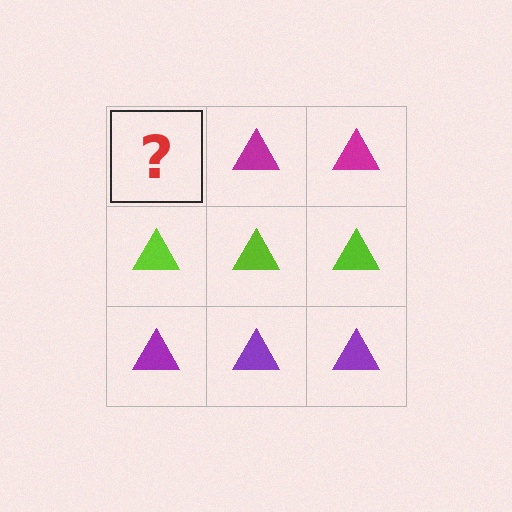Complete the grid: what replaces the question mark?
The question mark should be replaced with a magenta triangle.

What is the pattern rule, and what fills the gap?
The rule is that each row has a consistent color. The gap should be filled with a magenta triangle.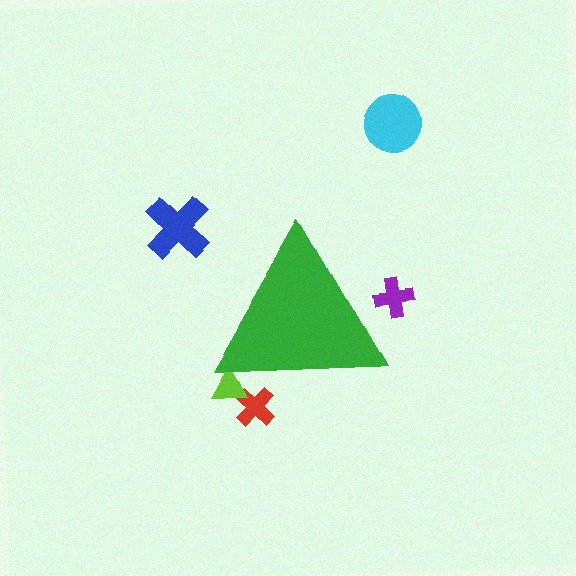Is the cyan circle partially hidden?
No, the cyan circle is fully visible.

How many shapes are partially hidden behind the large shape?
3 shapes are partially hidden.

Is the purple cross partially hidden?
Yes, the purple cross is partially hidden behind the green triangle.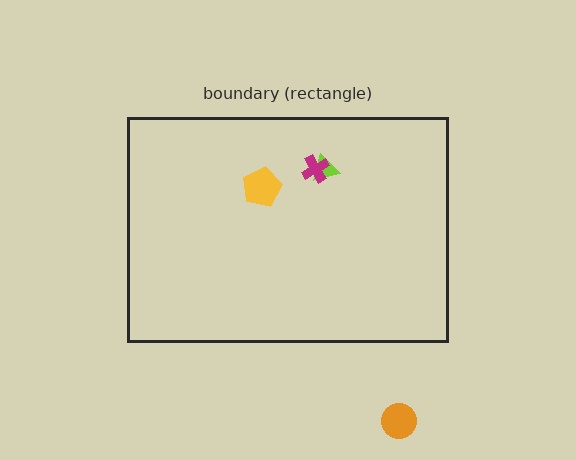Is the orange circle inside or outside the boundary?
Outside.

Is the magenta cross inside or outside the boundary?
Inside.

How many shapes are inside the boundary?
3 inside, 1 outside.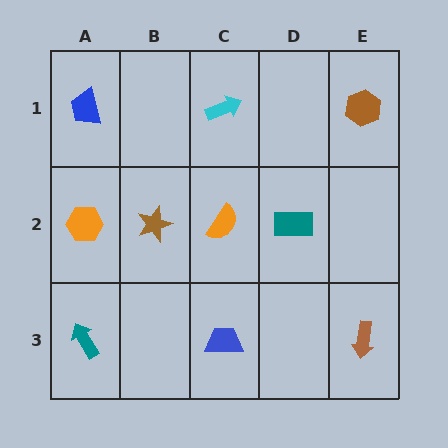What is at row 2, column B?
A brown star.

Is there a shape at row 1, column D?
No, that cell is empty.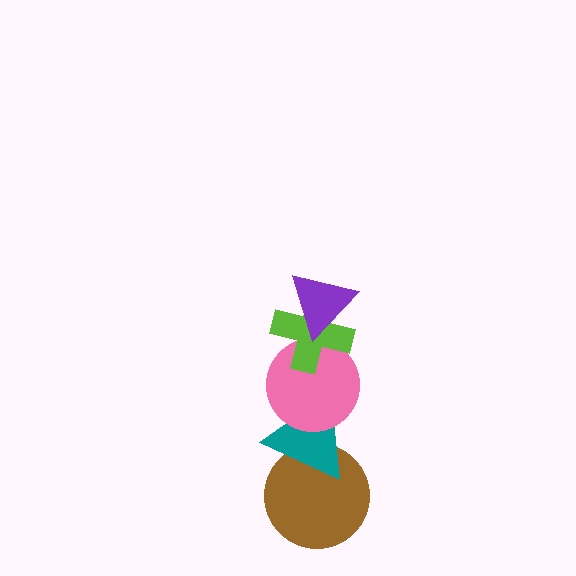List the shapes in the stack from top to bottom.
From top to bottom: the purple triangle, the lime cross, the pink circle, the teal triangle, the brown circle.